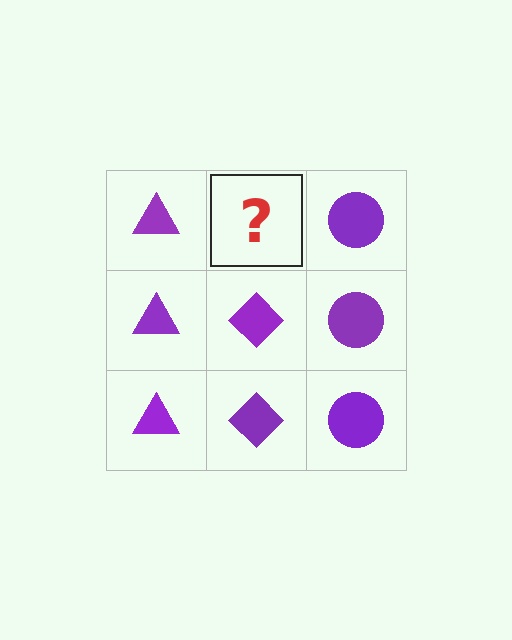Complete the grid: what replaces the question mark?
The question mark should be replaced with a purple diamond.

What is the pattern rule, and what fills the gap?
The rule is that each column has a consistent shape. The gap should be filled with a purple diamond.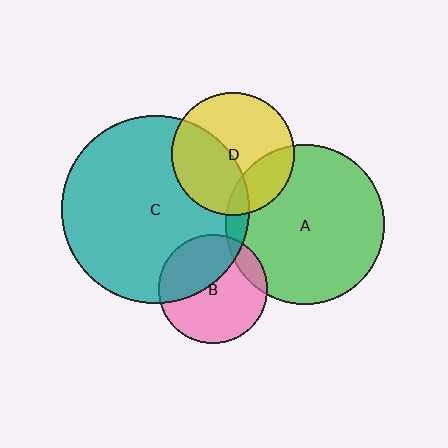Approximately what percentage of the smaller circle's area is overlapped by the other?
Approximately 40%.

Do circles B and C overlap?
Yes.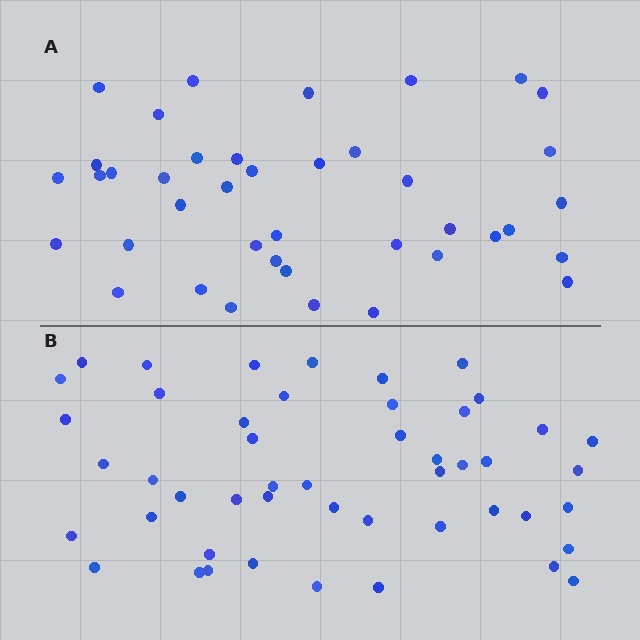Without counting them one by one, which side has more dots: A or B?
Region B (the bottom region) has more dots.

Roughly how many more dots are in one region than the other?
Region B has roughly 8 or so more dots than region A.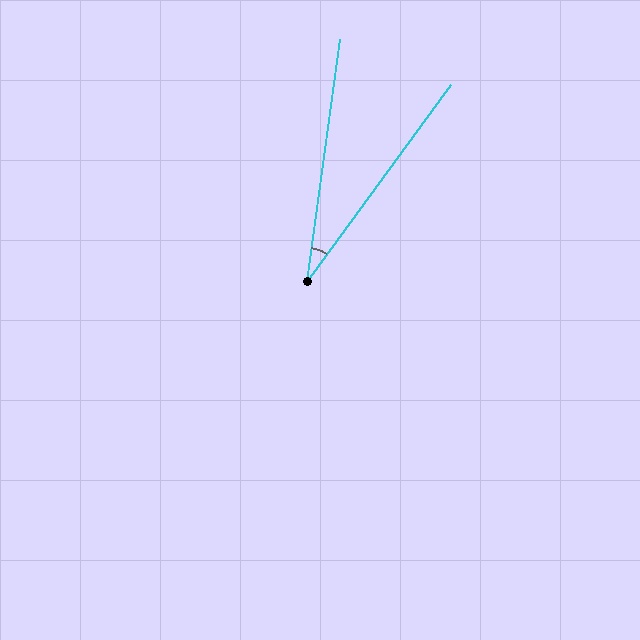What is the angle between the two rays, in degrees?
Approximately 28 degrees.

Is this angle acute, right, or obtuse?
It is acute.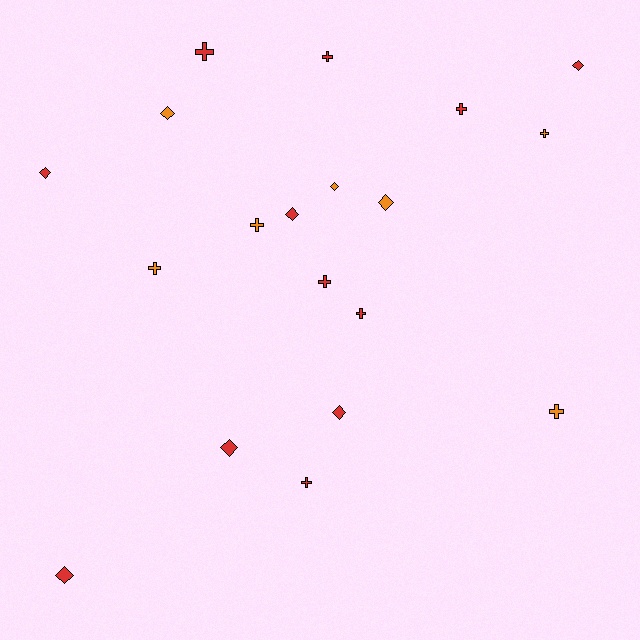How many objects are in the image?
There are 19 objects.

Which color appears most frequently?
Red, with 12 objects.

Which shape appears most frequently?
Cross, with 10 objects.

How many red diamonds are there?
There are 6 red diamonds.